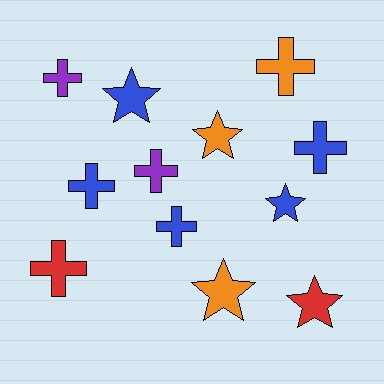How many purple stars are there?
There are no purple stars.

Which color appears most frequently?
Blue, with 5 objects.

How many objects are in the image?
There are 12 objects.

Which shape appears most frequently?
Cross, with 7 objects.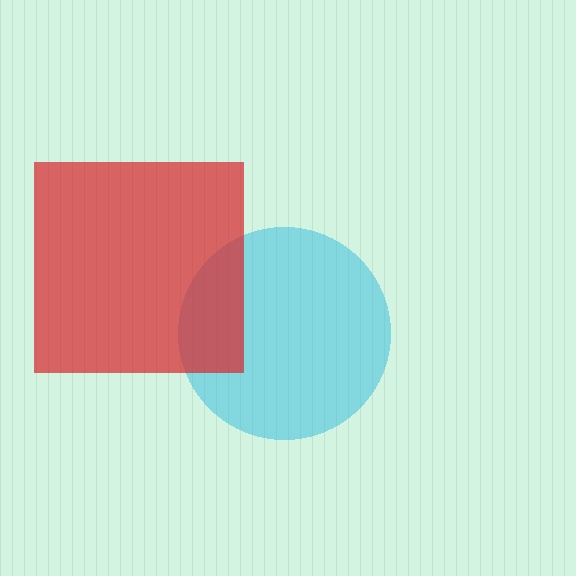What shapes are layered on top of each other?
The layered shapes are: a cyan circle, a red square.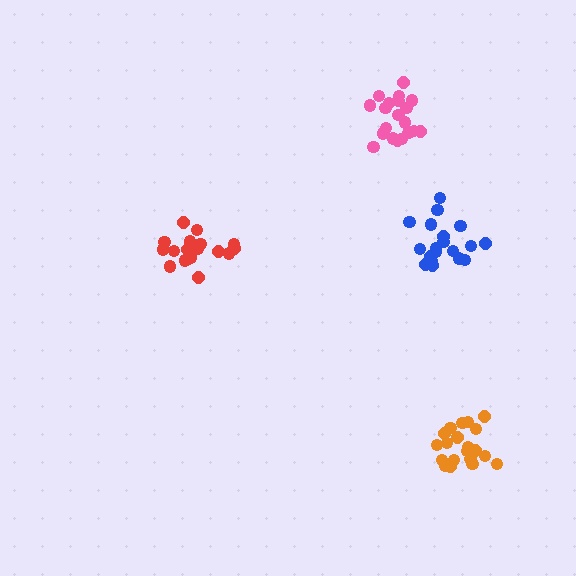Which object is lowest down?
The orange cluster is bottommost.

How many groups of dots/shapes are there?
There are 4 groups.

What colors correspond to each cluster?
The clusters are colored: blue, orange, red, pink.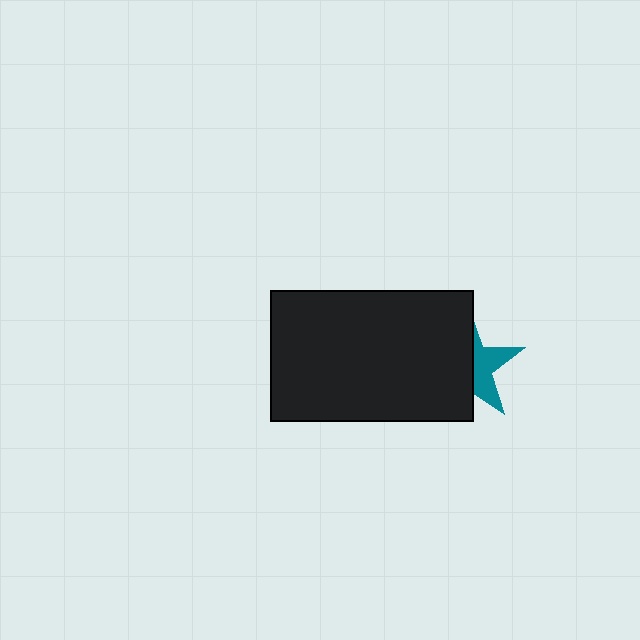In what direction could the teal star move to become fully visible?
The teal star could move right. That would shift it out from behind the black rectangle entirely.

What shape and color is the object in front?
The object in front is a black rectangle.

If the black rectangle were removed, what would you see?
You would see the complete teal star.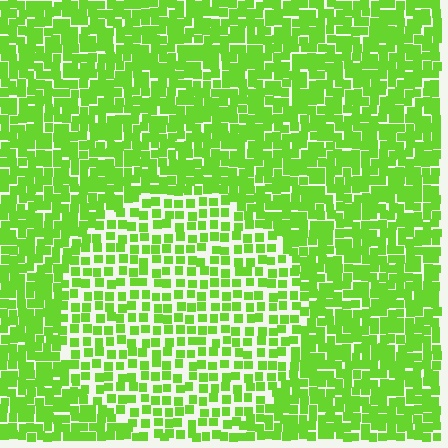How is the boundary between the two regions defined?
The boundary is defined by a change in element density (approximately 1.7x ratio). All elements are the same color, size, and shape.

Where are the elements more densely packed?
The elements are more densely packed outside the circle boundary.